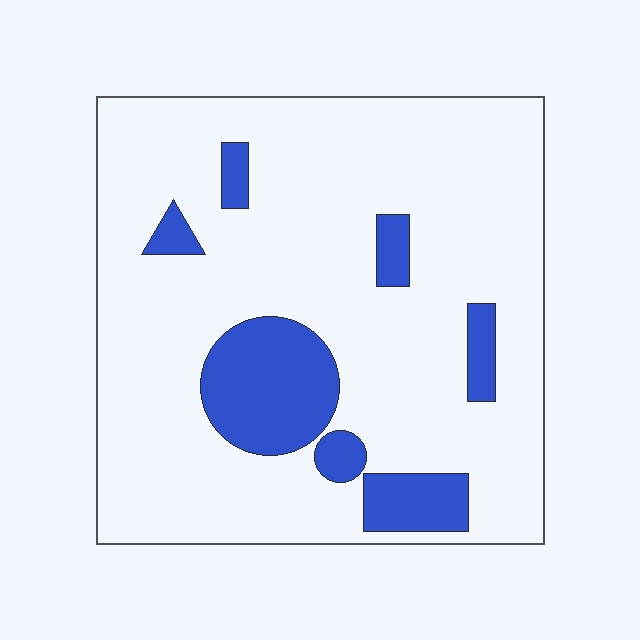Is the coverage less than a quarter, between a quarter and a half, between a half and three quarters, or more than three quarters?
Less than a quarter.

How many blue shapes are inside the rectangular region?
7.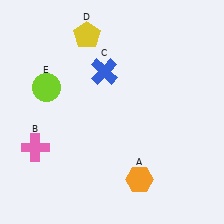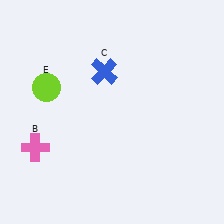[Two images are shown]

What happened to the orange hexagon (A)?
The orange hexagon (A) was removed in Image 2. It was in the bottom-right area of Image 1.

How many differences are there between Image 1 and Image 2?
There are 2 differences between the two images.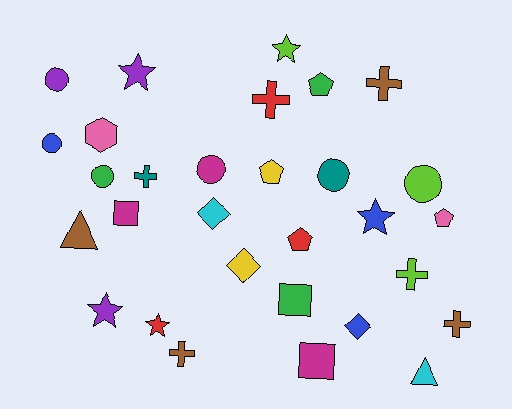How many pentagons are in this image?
There are 4 pentagons.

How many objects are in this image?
There are 30 objects.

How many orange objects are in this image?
There are no orange objects.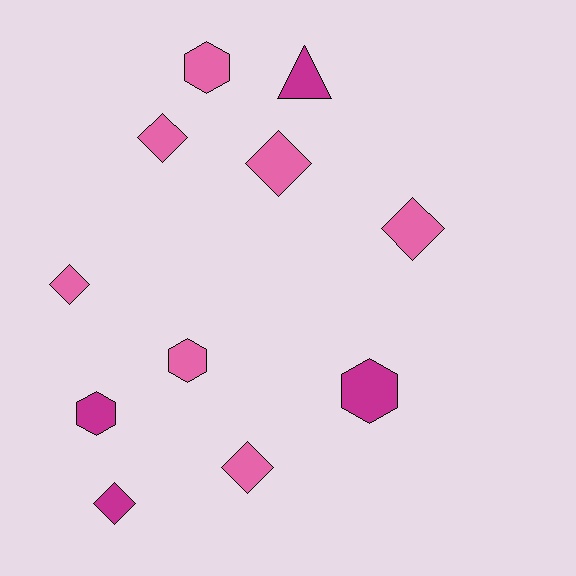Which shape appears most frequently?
Diamond, with 6 objects.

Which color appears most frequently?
Pink, with 7 objects.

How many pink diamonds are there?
There are 5 pink diamonds.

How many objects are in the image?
There are 11 objects.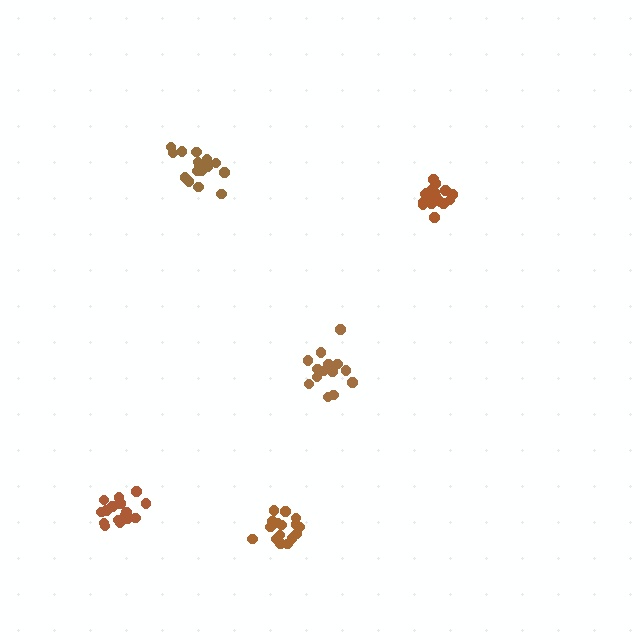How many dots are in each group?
Group 1: 17 dots, Group 2: 14 dots, Group 3: 17 dots, Group 4: 16 dots, Group 5: 16 dots (80 total).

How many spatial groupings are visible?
There are 5 spatial groupings.